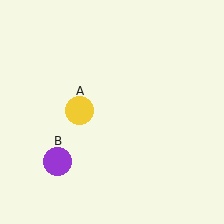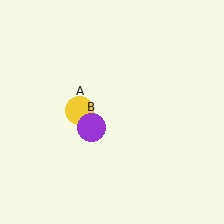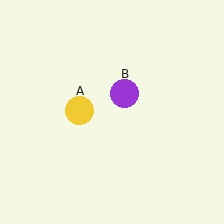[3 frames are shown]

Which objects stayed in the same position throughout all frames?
Yellow circle (object A) remained stationary.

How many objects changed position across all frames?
1 object changed position: purple circle (object B).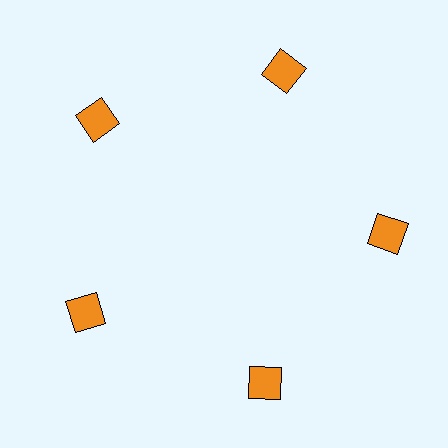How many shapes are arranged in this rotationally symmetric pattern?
There are 5 shapes, arranged in 5 groups of 1.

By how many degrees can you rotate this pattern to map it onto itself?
The pattern maps onto itself every 72 degrees of rotation.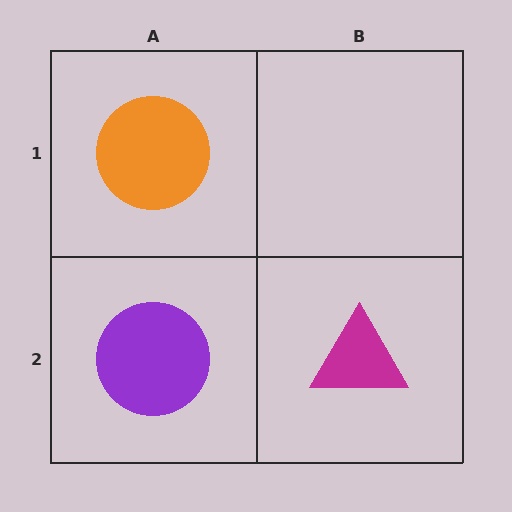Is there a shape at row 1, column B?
No, that cell is empty.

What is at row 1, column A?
An orange circle.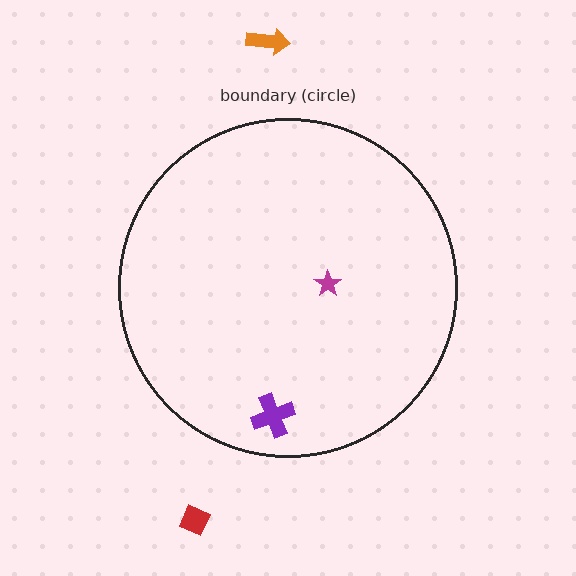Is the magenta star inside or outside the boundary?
Inside.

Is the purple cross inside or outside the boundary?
Inside.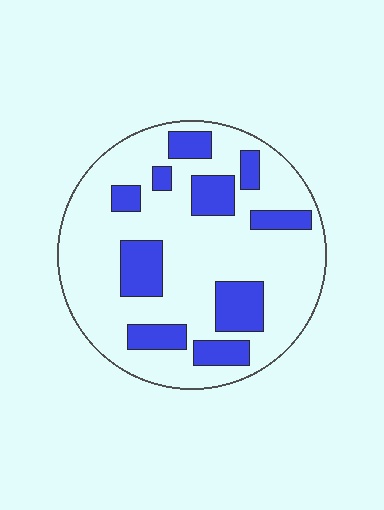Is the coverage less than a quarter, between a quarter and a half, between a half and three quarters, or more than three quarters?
Between a quarter and a half.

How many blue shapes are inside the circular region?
10.